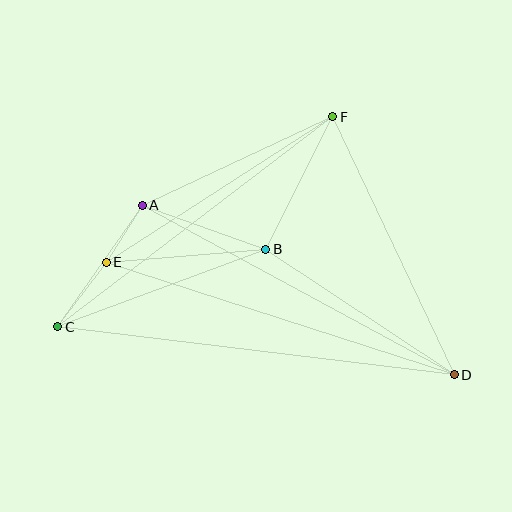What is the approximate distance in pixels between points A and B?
The distance between A and B is approximately 131 pixels.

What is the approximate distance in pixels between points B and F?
The distance between B and F is approximately 148 pixels.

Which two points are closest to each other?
Points A and E are closest to each other.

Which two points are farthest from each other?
Points C and D are farthest from each other.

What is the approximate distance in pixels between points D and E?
The distance between D and E is approximately 366 pixels.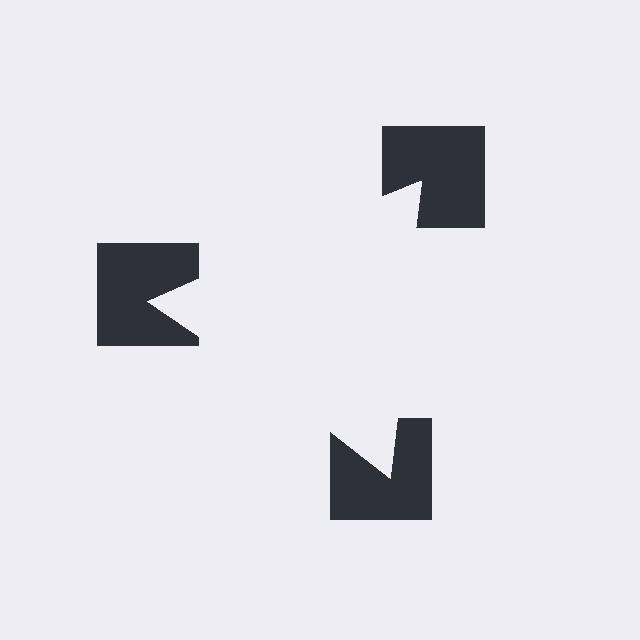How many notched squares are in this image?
There are 3 — one at each vertex of the illusory triangle.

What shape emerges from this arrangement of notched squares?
An illusory triangle — its edges are inferred from the aligned wedge cuts in the notched squares, not physically drawn.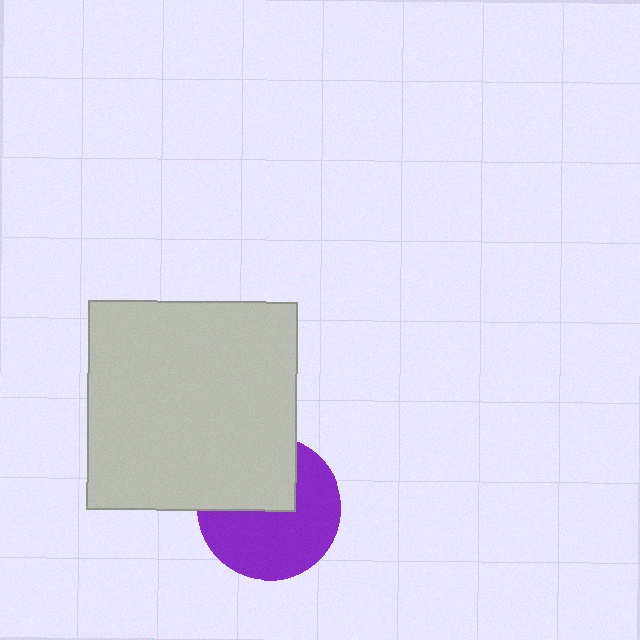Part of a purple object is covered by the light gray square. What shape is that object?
It is a circle.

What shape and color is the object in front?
The object in front is a light gray square.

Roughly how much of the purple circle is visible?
About half of it is visible (roughly 62%).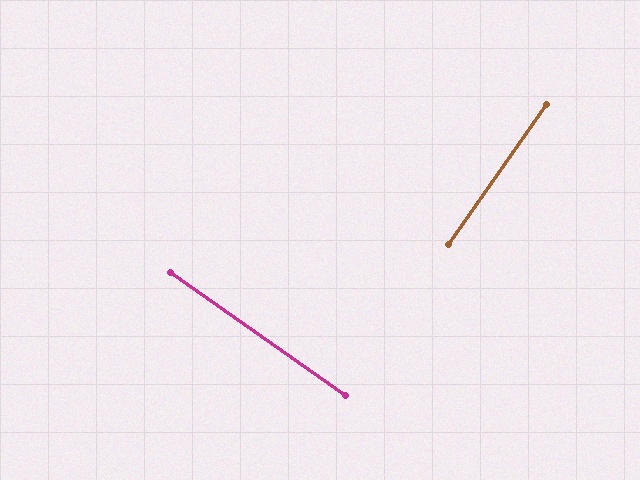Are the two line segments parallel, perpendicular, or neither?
Perpendicular — they meet at approximately 90°.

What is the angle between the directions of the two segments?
Approximately 90 degrees.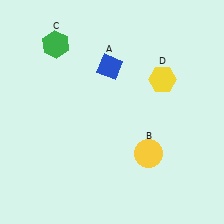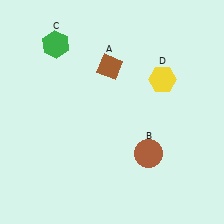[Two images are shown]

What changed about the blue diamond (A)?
In Image 1, A is blue. In Image 2, it changed to brown.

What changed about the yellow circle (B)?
In Image 1, B is yellow. In Image 2, it changed to brown.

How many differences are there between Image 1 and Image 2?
There are 2 differences between the two images.